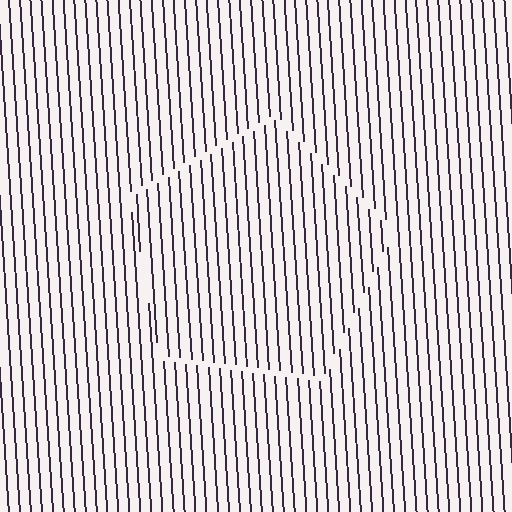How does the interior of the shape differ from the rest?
The interior of the shape contains the same grating, shifted by half a period — the contour is defined by the phase discontinuity where line-ends from the inner and outer gratings abut.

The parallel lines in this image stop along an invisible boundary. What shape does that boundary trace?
An illusory pentagon. The interior of the shape contains the same grating, shifted by half a period — the contour is defined by the phase discontinuity where line-ends from the inner and outer gratings abut.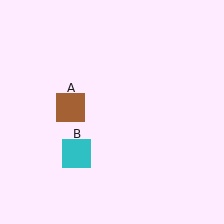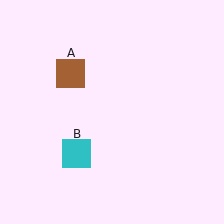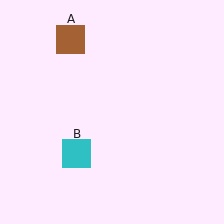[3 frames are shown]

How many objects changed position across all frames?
1 object changed position: brown square (object A).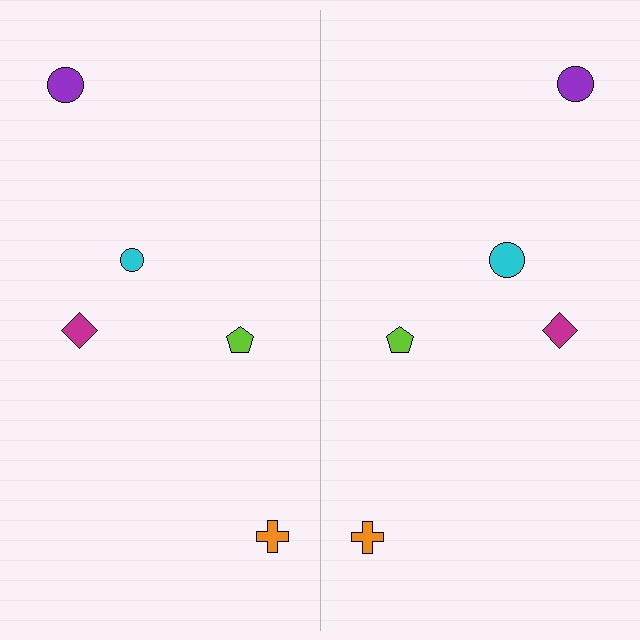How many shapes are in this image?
There are 10 shapes in this image.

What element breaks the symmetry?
The cyan circle on the right side has a different size than its mirror counterpart.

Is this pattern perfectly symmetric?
No, the pattern is not perfectly symmetric. The cyan circle on the right side has a different size than its mirror counterpart.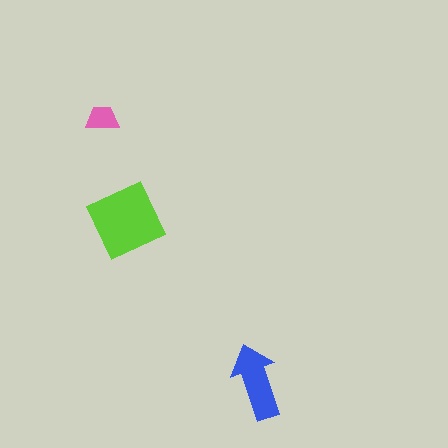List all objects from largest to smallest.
The lime square, the blue arrow, the pink trapezoid.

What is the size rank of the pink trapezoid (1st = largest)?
3rd.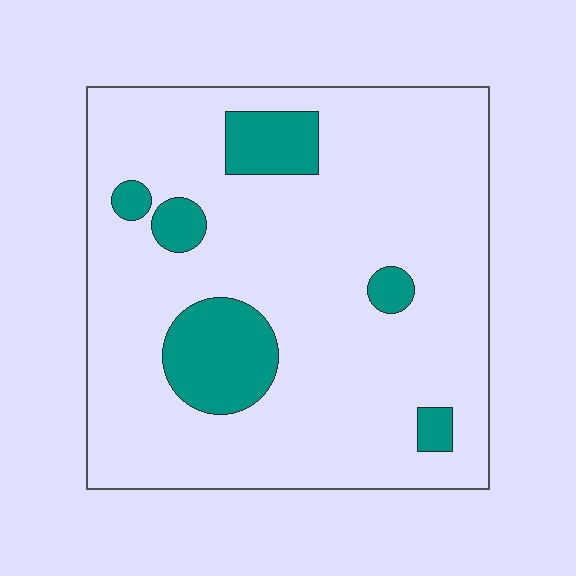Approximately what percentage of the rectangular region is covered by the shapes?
Approximately 15%.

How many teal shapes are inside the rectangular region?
6.